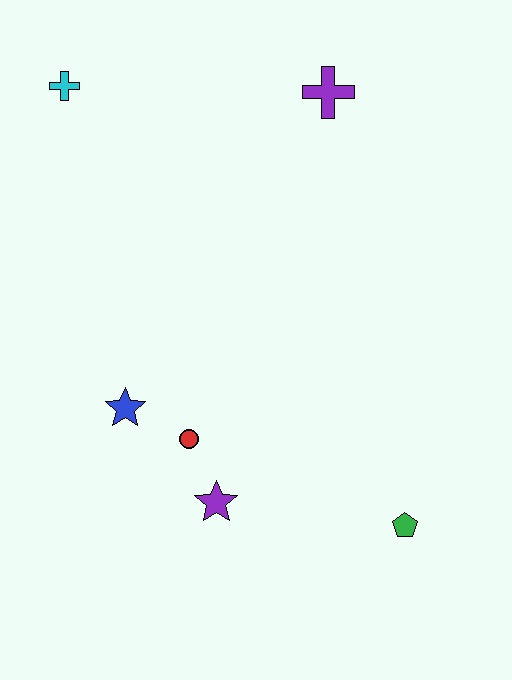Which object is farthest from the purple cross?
The green pentagon is farthest from the purple cross.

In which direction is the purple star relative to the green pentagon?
The purple star is to the left of the green pentagon.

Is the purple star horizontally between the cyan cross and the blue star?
No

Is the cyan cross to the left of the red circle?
Yes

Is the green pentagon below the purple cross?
Yes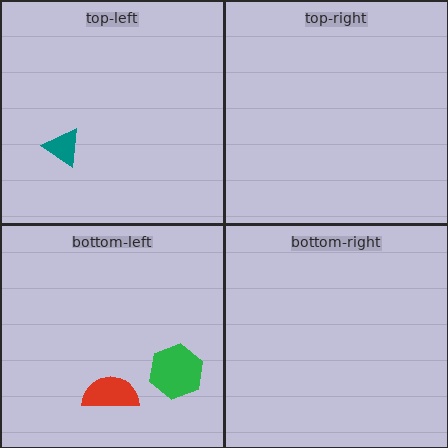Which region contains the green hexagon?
The bottom-left region.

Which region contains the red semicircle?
The bottom-left region.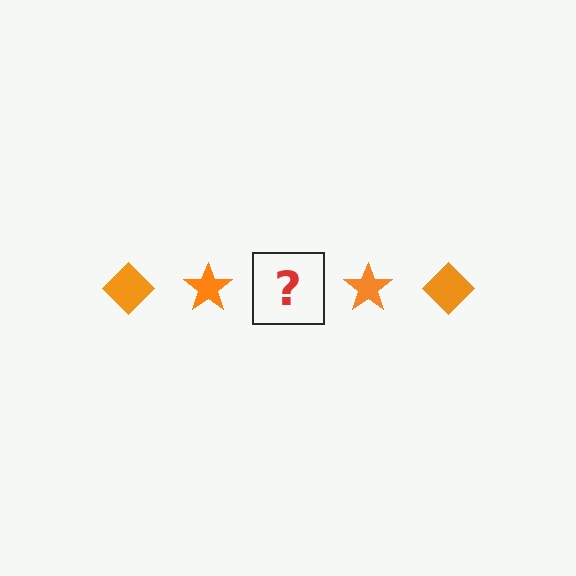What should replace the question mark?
The question mark should be replaced with an orange diamond.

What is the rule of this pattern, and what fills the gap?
The rule is that the pattern cycles through diamond, star shapes in orange. The gap should be filled with an orange diamond.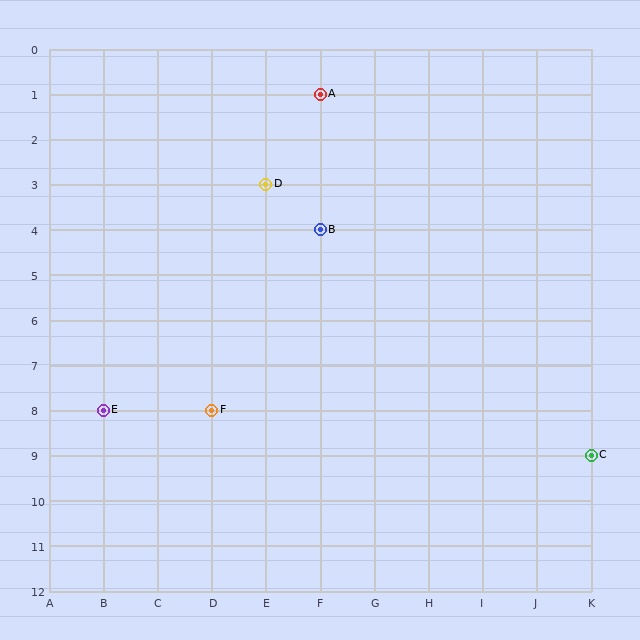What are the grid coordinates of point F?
Point F is at grid coordinates (D, 8).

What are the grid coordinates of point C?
Point C is at grid coordinates (K, 9).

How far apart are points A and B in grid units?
Points A and B are 3 rows apart.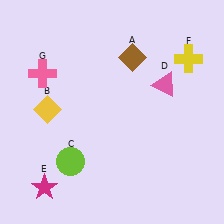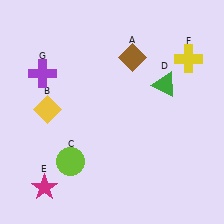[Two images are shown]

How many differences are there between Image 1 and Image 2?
There are 2 differences between the two images.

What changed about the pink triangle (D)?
In Image 1, D is pink. In Image 2, it changed to green.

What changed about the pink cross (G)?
In Image 1, G is pink. In Image 2, it changed to purple.